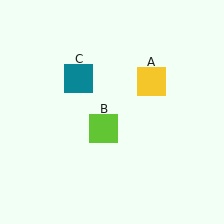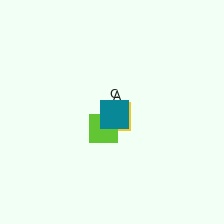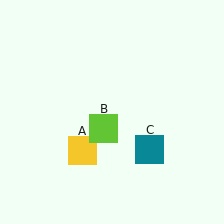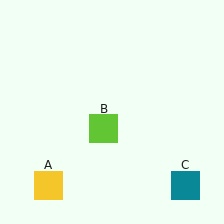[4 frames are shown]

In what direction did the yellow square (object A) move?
The yellow square (object A) moved down and to the left.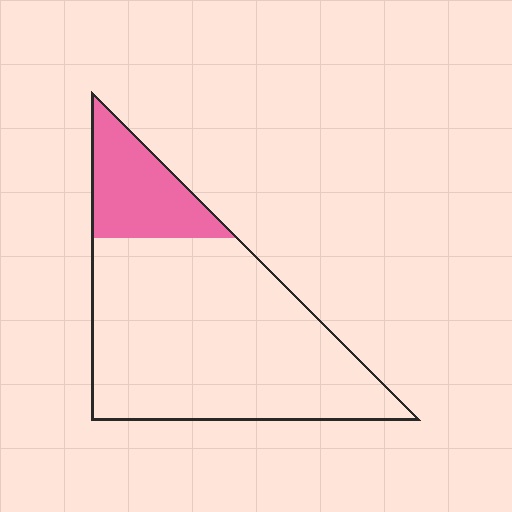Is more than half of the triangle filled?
No.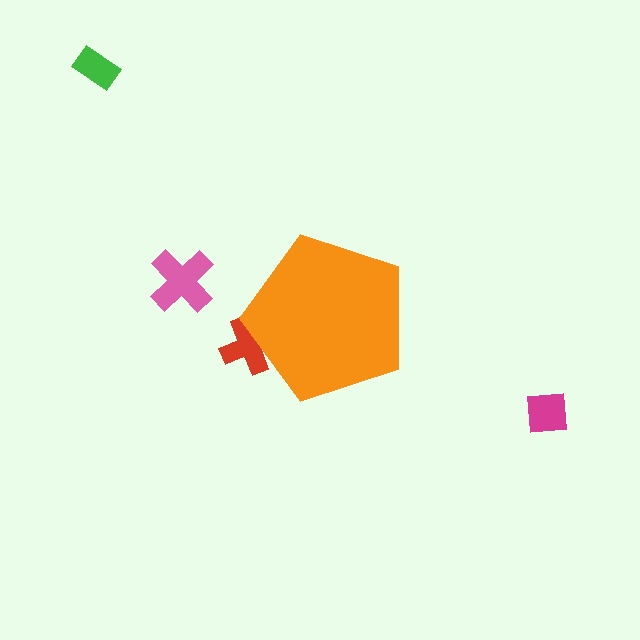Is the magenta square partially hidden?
No, the magenta square is fully visible.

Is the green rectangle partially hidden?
No, the green rectangle is fully visible.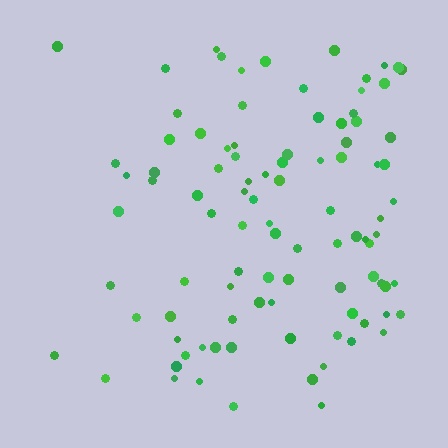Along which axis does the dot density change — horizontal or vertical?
Horizontal.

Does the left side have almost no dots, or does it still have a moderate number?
Still a moderate number, just noticeably fewer than the right.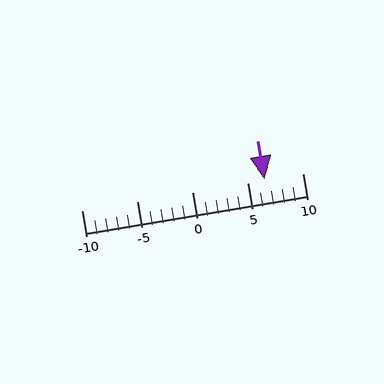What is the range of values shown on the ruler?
The ruler shows values from -10 to 10.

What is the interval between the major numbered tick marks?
The major tick marks are spaced 5 units apart.